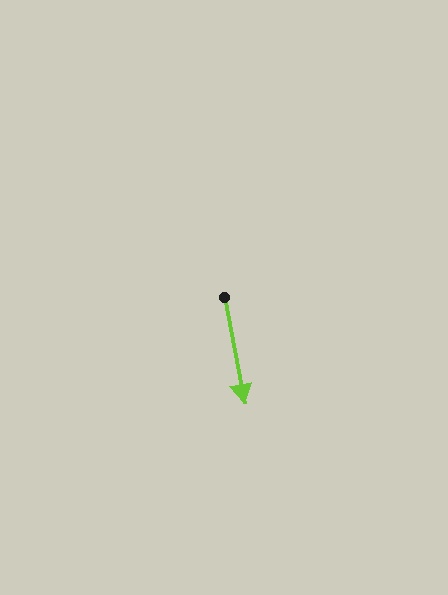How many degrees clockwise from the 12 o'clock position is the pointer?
Approximately 169 degrees.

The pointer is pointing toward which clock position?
Roughly 6 o'clock.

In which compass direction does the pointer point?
South.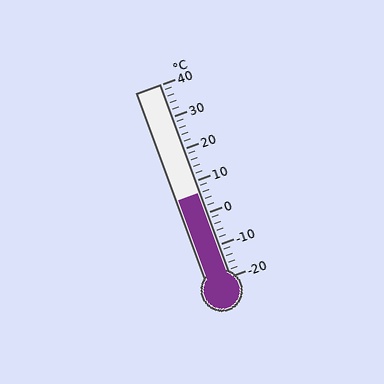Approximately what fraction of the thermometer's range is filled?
The thermometer is filled to approximately 45% of its range.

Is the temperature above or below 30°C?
The temperature is below 30°C.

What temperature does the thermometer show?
The thermometer shows approximately 6°C.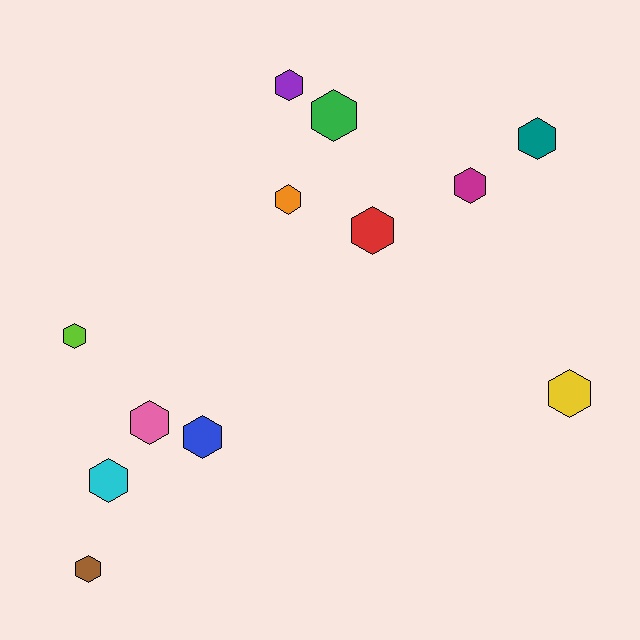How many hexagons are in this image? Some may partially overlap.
There are 12 hexagons.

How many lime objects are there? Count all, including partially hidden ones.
There is 1 lime object.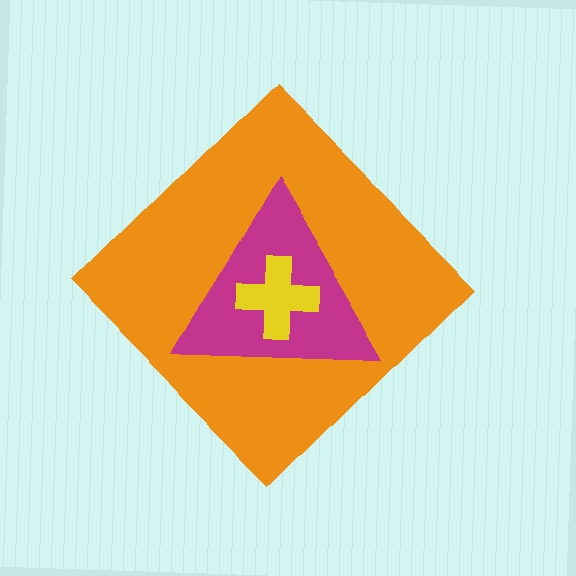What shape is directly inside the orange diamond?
The magenta triangle.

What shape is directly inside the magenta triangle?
The yellow cross.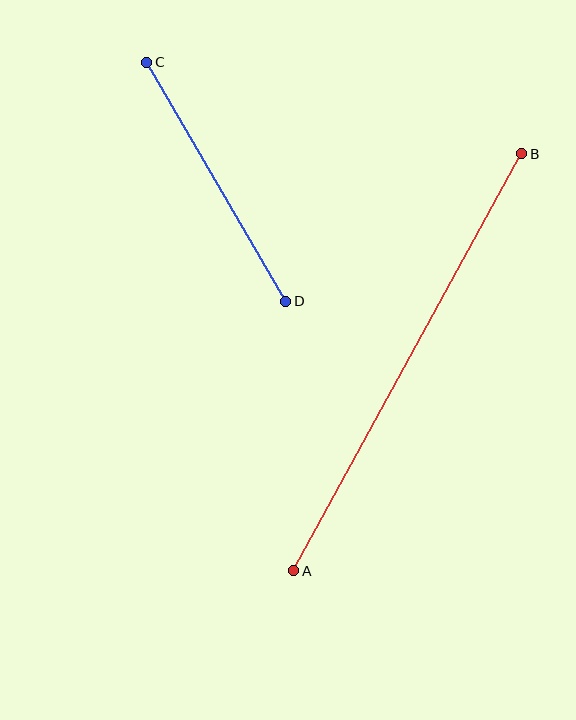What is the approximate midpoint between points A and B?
The midpoint is at approximately (408, 362) pixels.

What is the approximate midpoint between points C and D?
The midpoint is at approximately (216, 182) pixels.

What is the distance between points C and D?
The distance is approximately 276 pixels.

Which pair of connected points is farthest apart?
Points A and B are farthest apart.